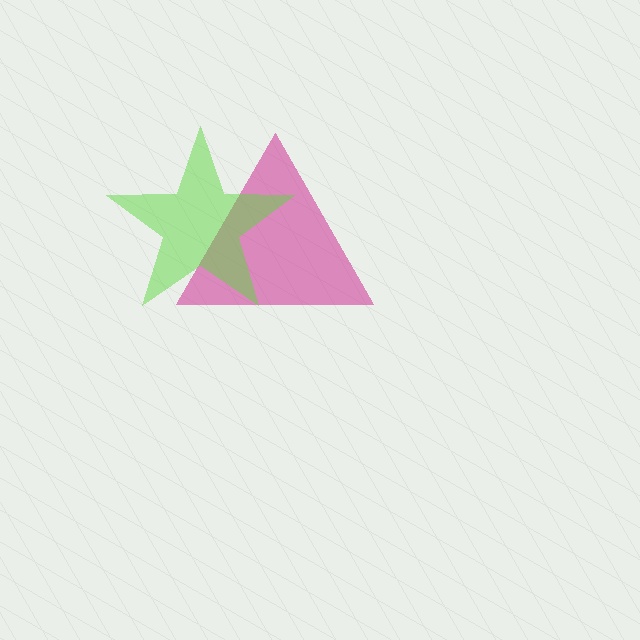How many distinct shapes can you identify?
There are 2 distinct shapes: a magenta triangle, a lime star.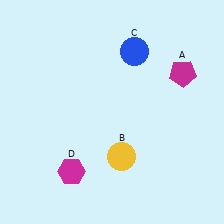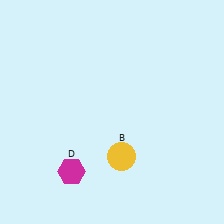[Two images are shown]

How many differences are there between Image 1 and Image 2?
There are 2 differences between the two images.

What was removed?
The magenta pentagon (A), the blue circle (C) were removed in Image 2.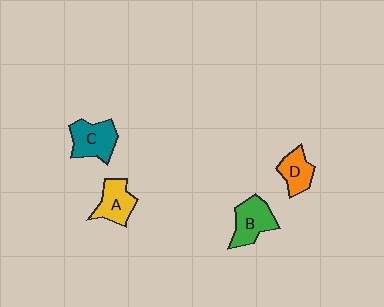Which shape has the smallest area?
Shape D (orange).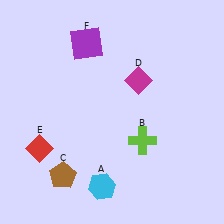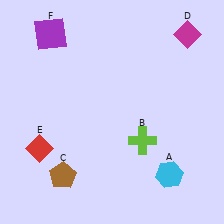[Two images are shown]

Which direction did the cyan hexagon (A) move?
The cyan hexagon (A) moved right.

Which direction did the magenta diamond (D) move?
The magenta diamond (D) moved right.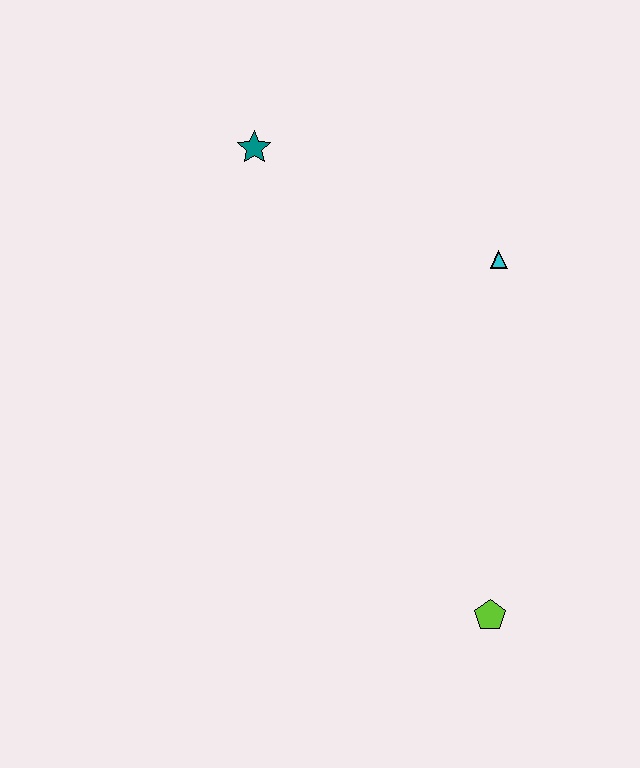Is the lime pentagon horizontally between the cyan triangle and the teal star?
Yes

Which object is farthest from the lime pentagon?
The teal star is farthest from the lime pentagon.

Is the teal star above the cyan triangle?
Yes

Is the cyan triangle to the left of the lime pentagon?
No